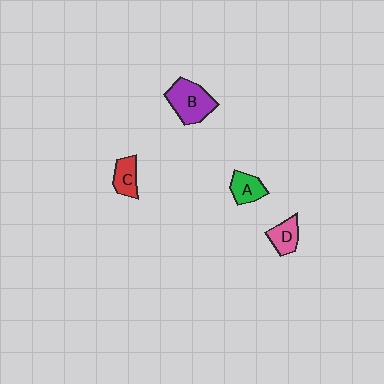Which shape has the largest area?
Shape B (purple).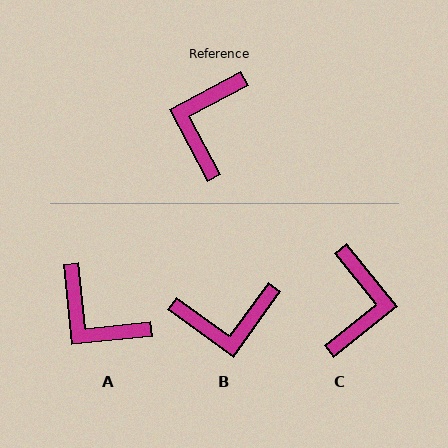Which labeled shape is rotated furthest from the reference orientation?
C, about 169 degrees away.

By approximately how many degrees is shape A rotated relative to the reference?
Approximately 68 degrees counter-clockwise.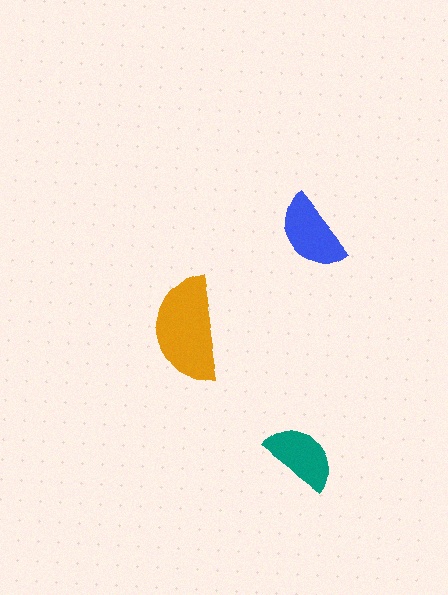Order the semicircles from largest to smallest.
the orange one, the blue one, the teal one.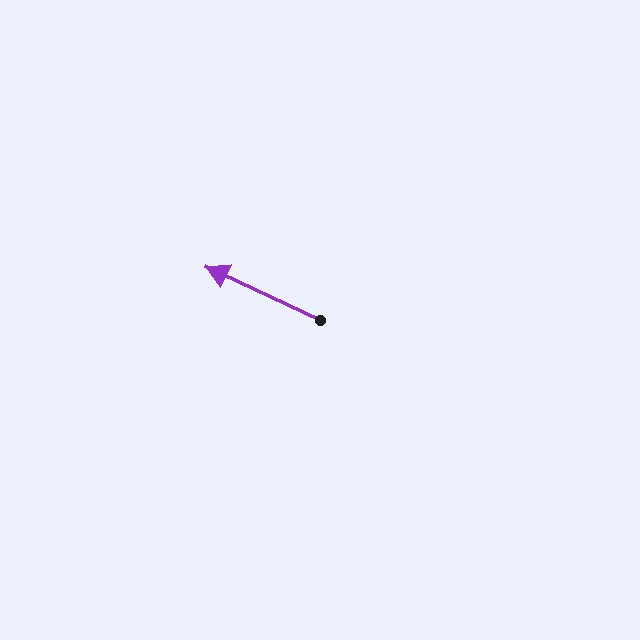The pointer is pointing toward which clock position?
Roughly 10 o'clock.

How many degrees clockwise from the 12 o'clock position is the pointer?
Approximately 295 degrees.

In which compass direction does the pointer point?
Northwest.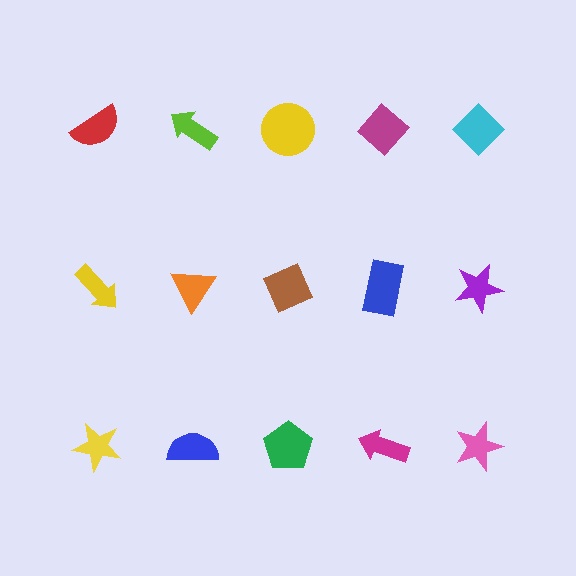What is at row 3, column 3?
A green pentagon.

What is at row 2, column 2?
An orange triangle.